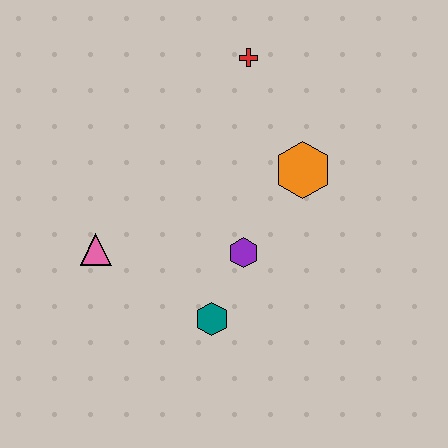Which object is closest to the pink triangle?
The teal hexagon is closest to the pink triangle.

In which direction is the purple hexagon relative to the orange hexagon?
The purple hexagon is below the orange hexagon.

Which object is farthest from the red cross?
The teal hexagon is farthest from the red cross.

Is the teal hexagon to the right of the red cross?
No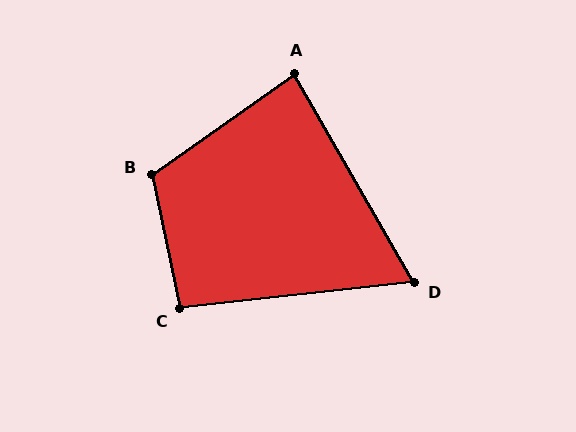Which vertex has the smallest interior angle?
D, at approximately 66 degrees.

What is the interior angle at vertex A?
Approximately 84 degrees (acute).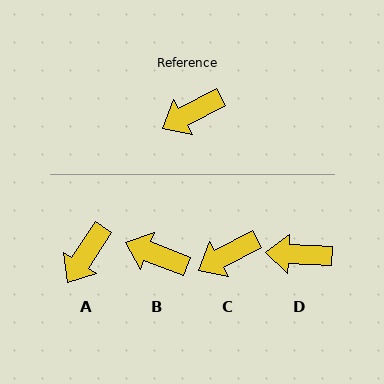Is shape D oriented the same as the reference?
No, it is off by about 31 degrees.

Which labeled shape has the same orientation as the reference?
C.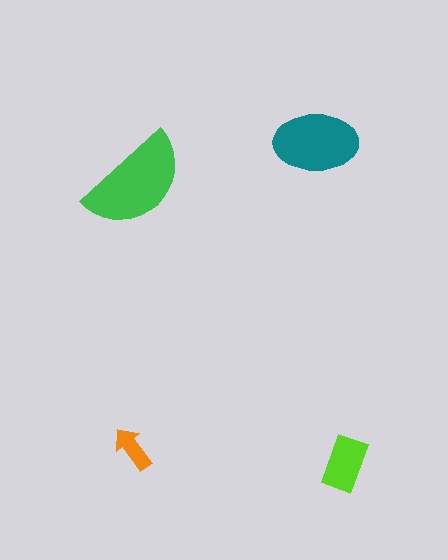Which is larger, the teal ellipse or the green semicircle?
The green semicircle.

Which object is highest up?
The teal ellipse is topmost.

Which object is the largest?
The green semicircle.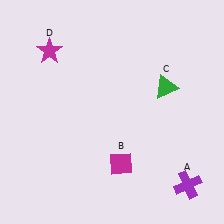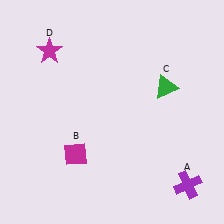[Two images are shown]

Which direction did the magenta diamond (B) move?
The magenta diamond (B) moved left.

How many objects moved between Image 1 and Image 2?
1 object moved between the two images.